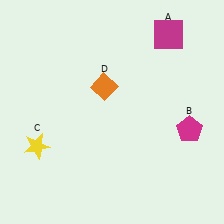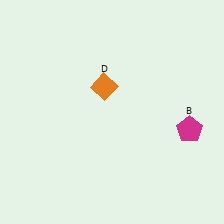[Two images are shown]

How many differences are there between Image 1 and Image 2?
There are 2 differences between the two images.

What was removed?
The magenta square (A), the yellow star (C) were removed in Image 2.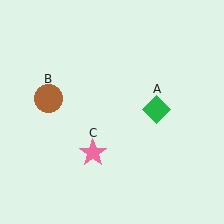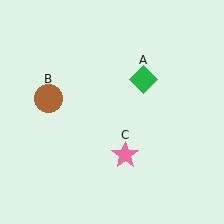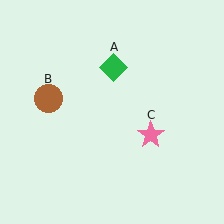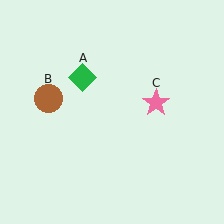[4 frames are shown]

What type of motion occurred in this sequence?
The green diamond (object A), pink star (object C) rotated counterclockwise around the center of the scene.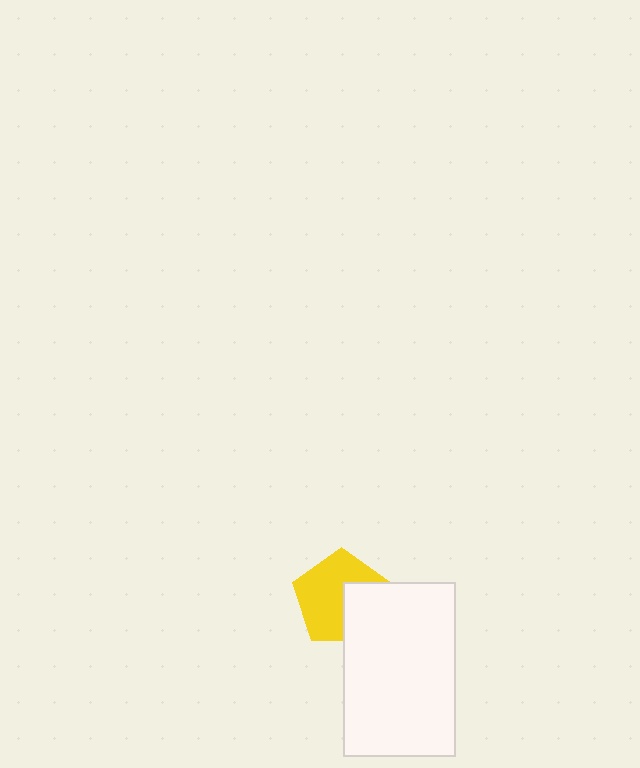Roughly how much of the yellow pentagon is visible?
About half of it is visible (roughly 65%).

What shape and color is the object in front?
The object in front is a white rectangle.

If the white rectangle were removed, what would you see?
You would see the complete yellow pentagon.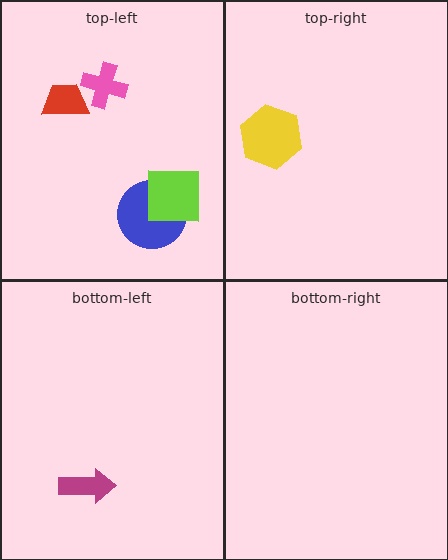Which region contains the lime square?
The top-left region.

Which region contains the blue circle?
The top-left region.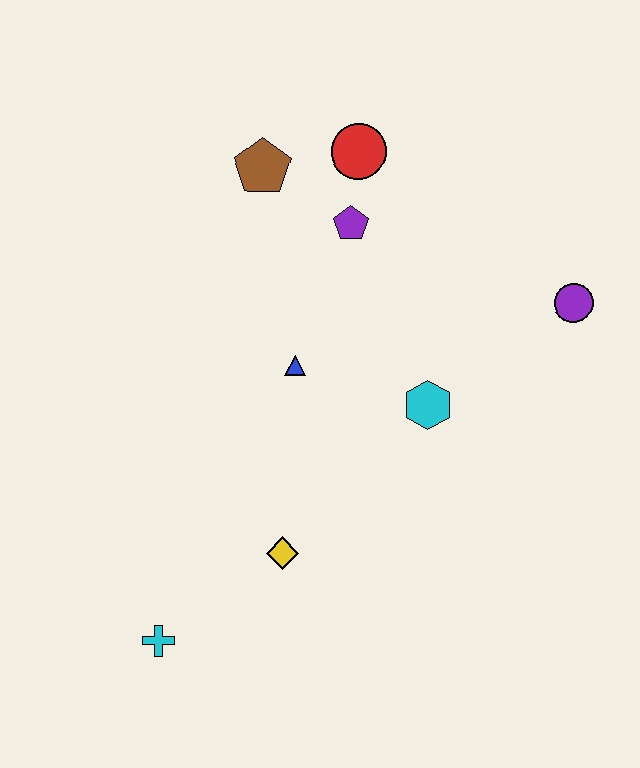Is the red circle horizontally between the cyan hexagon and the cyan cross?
Yes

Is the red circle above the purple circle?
Yes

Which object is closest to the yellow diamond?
The cyan cross is closest to the yellow diamond.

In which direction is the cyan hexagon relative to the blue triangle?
The cyan hexagon is to the right of the blue triangle.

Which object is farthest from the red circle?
The cyan cross is farthest from the red circle.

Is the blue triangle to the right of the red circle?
No